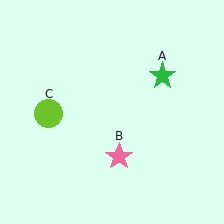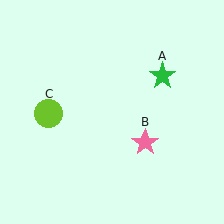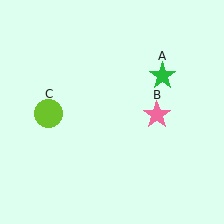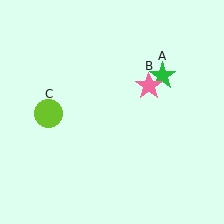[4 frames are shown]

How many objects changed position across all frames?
1 object changed position: pink star (object B).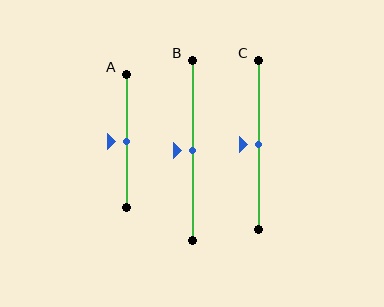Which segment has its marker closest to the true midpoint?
Segment A has its marker closest to the true midpoint.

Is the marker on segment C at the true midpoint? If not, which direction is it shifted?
Yes, the marker on segment C is at the true midpoint.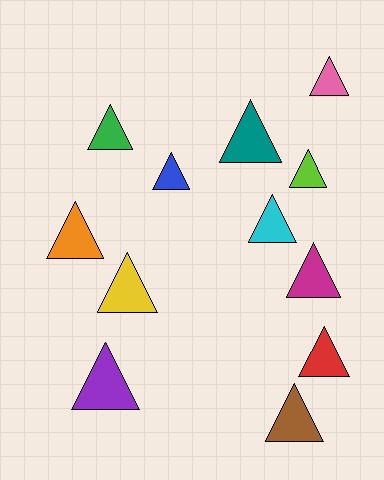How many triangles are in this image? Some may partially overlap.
There are 12 triangles.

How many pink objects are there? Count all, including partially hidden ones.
There is 1 pink object.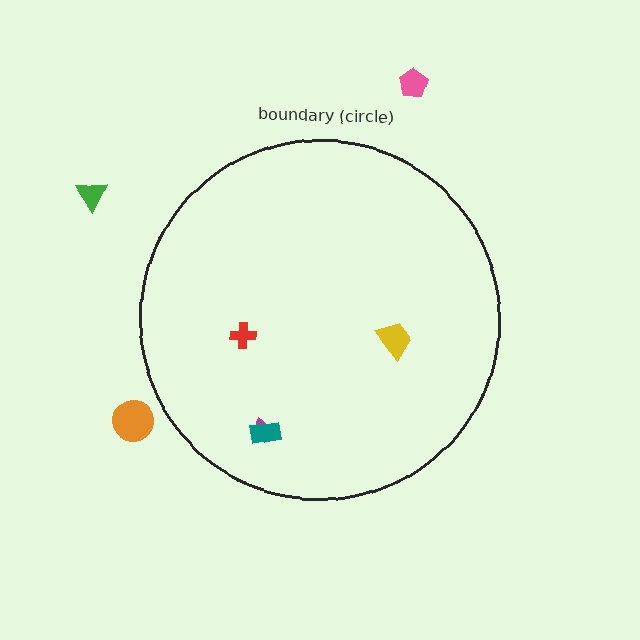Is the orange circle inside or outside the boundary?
Outside.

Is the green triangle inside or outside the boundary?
Outside.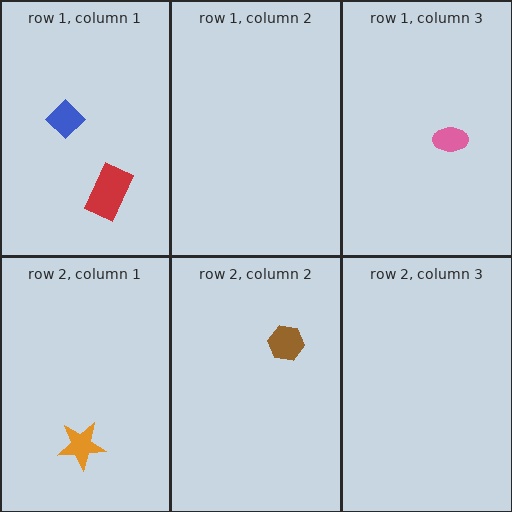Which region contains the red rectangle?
The row 1, column 1 region.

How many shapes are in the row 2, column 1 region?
1.